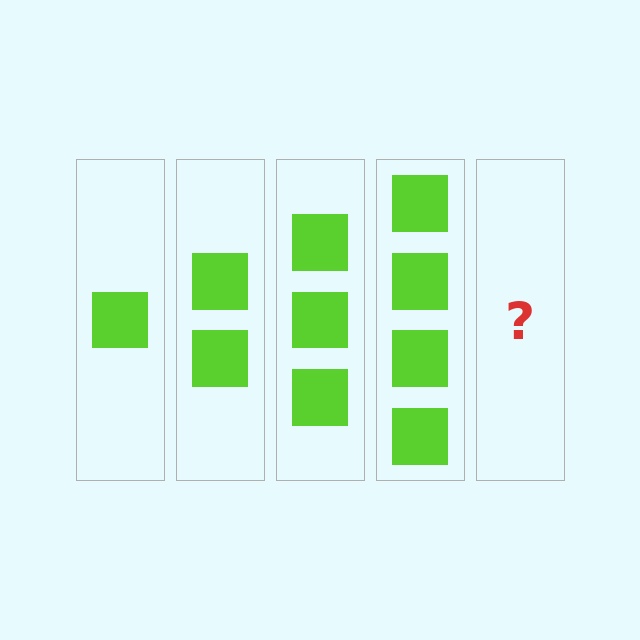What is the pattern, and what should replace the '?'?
The pattern is that each step adds one more square. The '?' should be 5 squares.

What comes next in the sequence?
The next element should be 5 squares.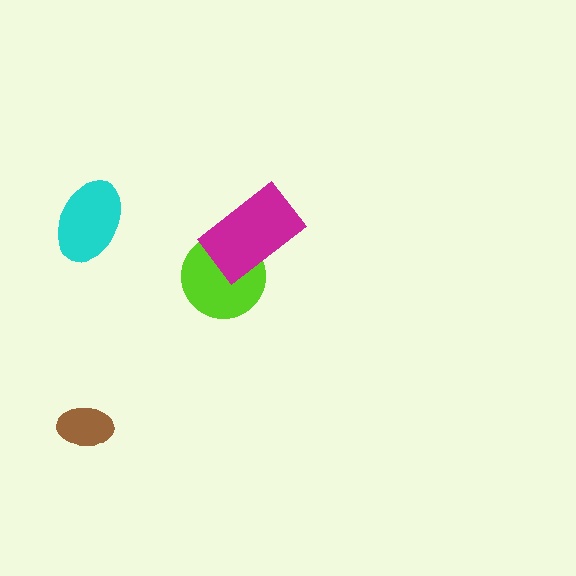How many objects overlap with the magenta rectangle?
1 object overlaps with the magenta rectangle.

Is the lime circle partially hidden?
Yes, it is partially covered by another shape.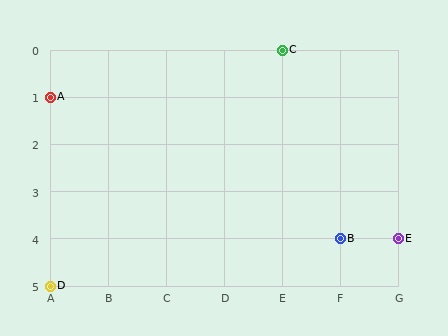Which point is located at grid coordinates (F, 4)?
Point B is at (F, 4).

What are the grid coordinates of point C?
Point C is at grid coordinates (E, 0).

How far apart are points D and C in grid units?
Points D and C are 4 columns and 5 rows apart (about 6.4 grid units diagonally).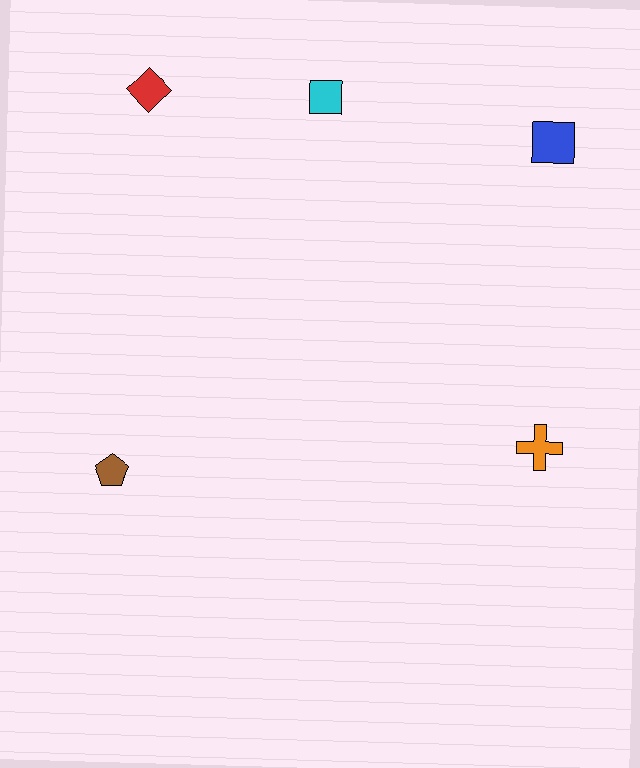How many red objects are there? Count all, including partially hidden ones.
There is 1 red object.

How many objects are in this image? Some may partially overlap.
There are 5 objects.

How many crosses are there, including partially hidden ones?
There is 1 cross.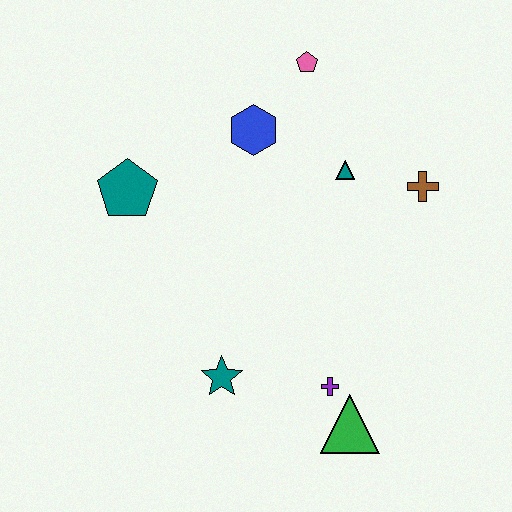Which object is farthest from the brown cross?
The teal pentagon is farthest from the brown cross.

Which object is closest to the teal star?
The purple cross is closest to the teal star.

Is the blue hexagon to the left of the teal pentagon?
No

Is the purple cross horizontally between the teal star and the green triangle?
Yes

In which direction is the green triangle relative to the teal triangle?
The green triangle is below the teal triangle.